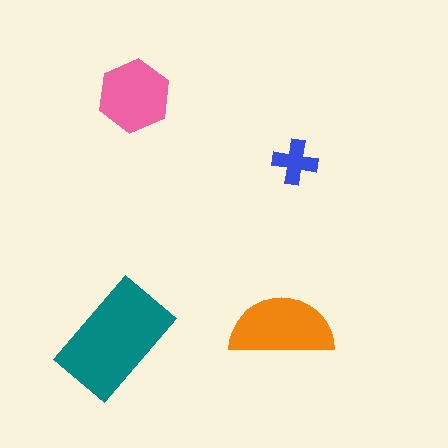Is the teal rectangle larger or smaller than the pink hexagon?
Larger.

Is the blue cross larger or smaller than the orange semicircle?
Smaller.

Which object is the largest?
The teal rectangle.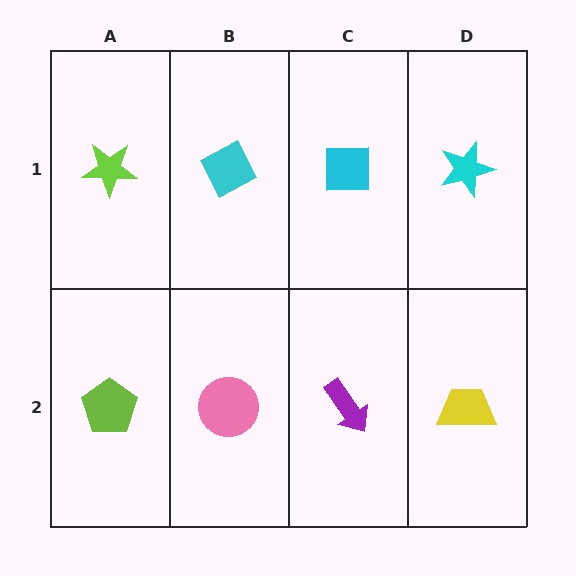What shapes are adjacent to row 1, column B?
A pink circle (row 2, column B), a lime star (row 1, column A), a cyan square (row 1, column C).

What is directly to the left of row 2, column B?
A lime pentagon.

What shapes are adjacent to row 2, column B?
A cyan diamond (row 1, column B), a lime pentagon (row 2, column A), a purple arrow (row 2, column C).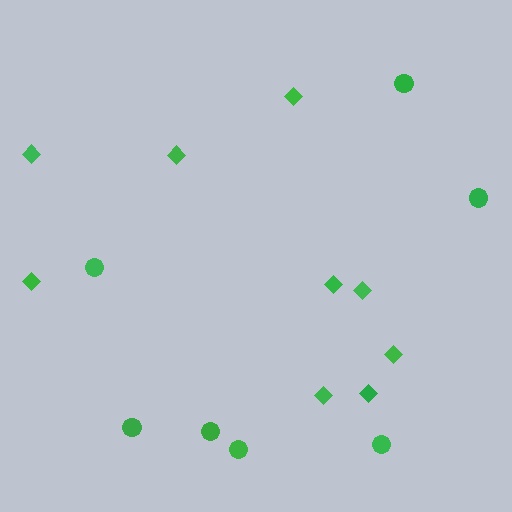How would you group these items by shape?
There are 2 groups: one group of diamonds (9) and one group of circles (7).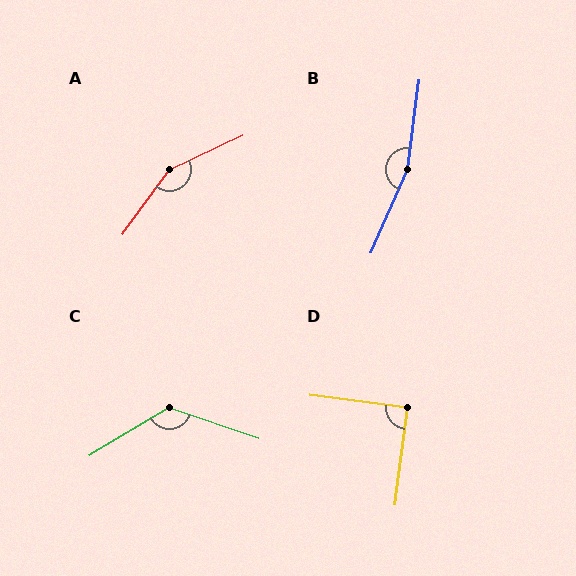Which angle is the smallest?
D, at approximately 90 degrees.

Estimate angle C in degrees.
Approximately 130 degrees.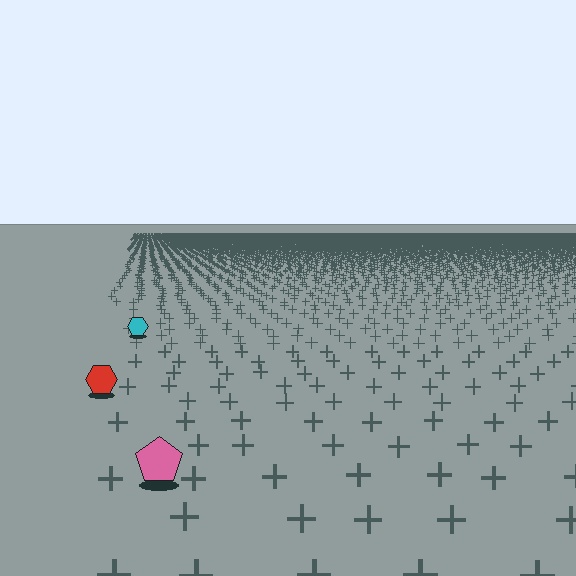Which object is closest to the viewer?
The pink pentagon is closest. The texture marks near it are larger and more spread out.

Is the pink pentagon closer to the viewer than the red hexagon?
Yes. The pink pentagon is closer — you can tell from the texture gradient: the ground texture is coarser near it.